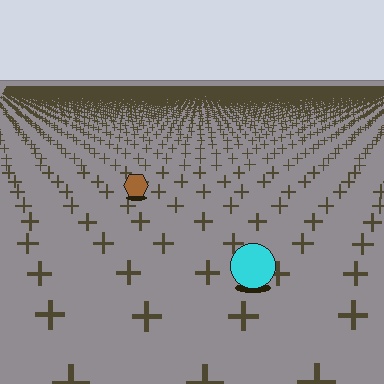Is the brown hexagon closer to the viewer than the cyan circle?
No. The cyan circle is closer — you can tell from the texture gradient: the ground texture is coarser near it.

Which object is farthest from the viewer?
The brown hexagon is farthest from the viewer. It appears smaller and the ground texture around it is denser.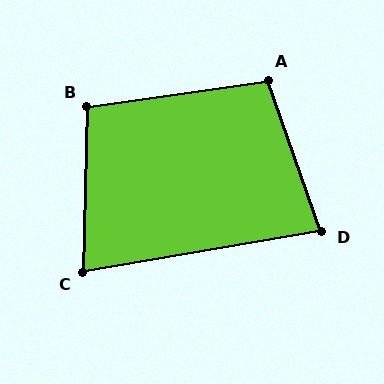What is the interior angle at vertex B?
Approximately 100 degrees (obtuse).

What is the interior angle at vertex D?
Approximately 80 degrees (acute).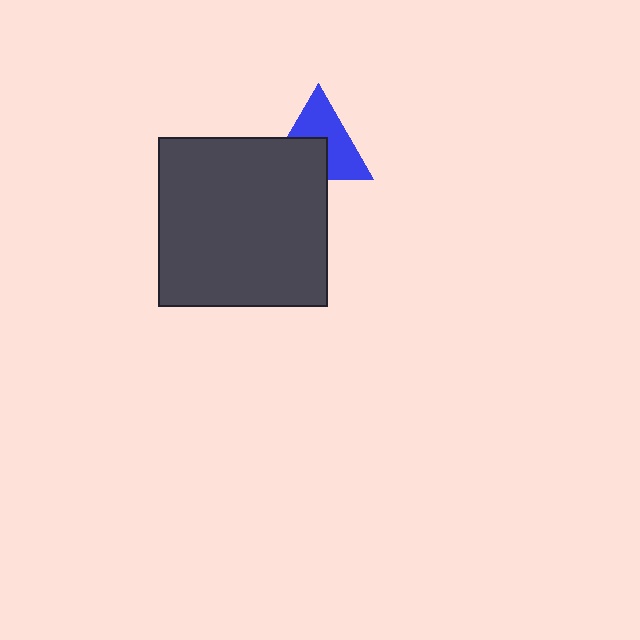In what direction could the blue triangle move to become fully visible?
The blue triangle could move up. That would shift it out from behind the dark gray square entirely.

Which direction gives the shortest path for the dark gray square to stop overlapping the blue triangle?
Moving down gives the shortest separation.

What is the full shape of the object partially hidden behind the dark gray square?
The partially hidden object is a blue triangle.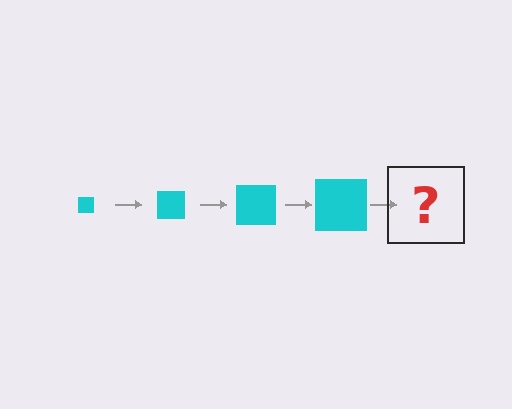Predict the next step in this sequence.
The next step is a cyan square, larger than the previous one.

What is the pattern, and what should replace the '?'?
The pattern is that the square gets progressively larger each step. The '?' should be a cyan square, larger than the previous one.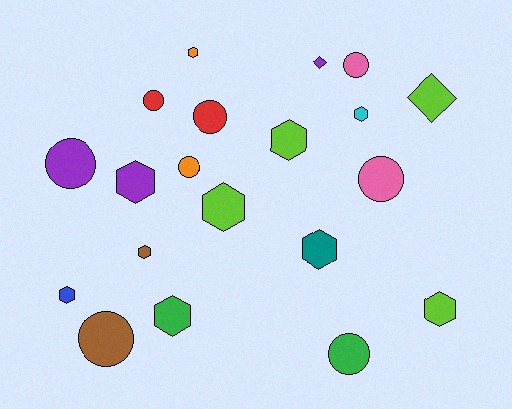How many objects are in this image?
There are 20 objects.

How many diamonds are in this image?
There are 2 diamonds.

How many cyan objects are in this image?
There is 1 cyan object.